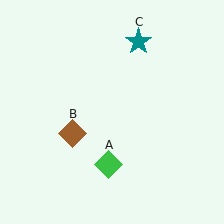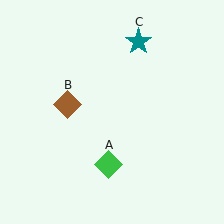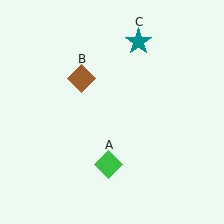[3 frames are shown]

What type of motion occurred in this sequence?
The brown diamond (object B) rotated clockwise around the center of the scene.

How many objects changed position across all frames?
1 object changed position: brown diamond (object B).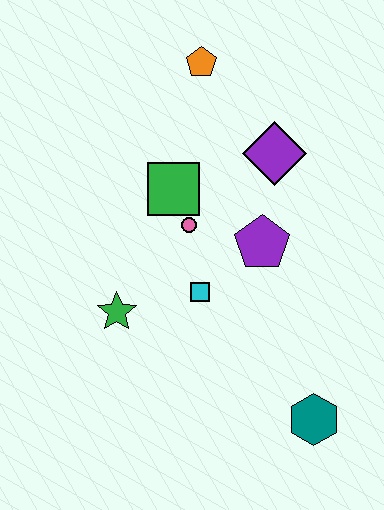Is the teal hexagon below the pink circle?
Yes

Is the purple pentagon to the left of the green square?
No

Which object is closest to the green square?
The pink circle is closest to the green square.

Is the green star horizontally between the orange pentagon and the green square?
No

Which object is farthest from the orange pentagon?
The teal hexagon is farthest from the orange pentagon.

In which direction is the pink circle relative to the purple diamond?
The pink circle is to the left of the purple diamond.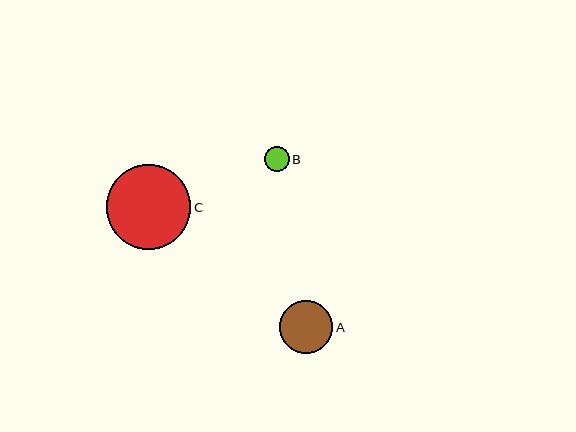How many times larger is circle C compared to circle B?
Circle C is approximately 3.3 times the size of circle B.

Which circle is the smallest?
Circle B is the smallest with a size of approximately 25 pixels.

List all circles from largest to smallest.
From largest to smallest: C, A, B.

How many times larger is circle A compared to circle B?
Circle A is approximately 2.1 times the size of circle B.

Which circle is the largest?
Circle C is the largest with a size of approximately 85 pixels.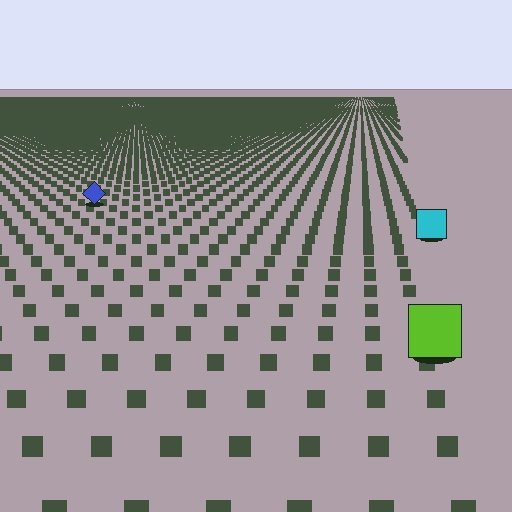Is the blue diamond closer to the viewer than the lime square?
No. The lime square is closer — you can tell from the texture gradient: the ground texture is coarser near it.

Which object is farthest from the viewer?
The blue diamond is farthest from the viewer. It appears smaller and the ground texture around it is denser.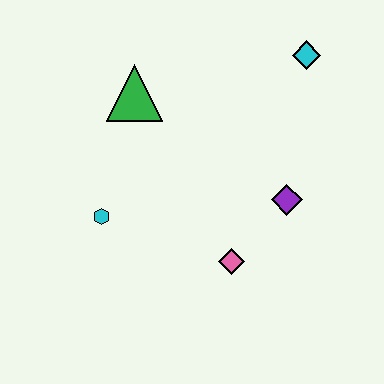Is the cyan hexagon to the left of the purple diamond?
Yes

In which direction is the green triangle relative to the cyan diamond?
The green triangle is to the left of the cyan diamond.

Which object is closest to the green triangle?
The cyan hexagon is closest to the green triangle.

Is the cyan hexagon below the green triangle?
Yes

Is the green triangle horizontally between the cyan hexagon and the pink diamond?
Yes